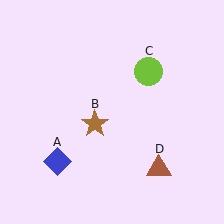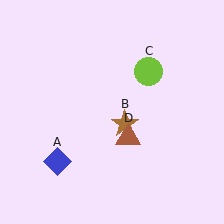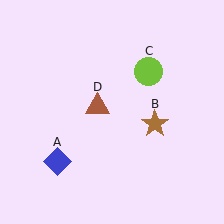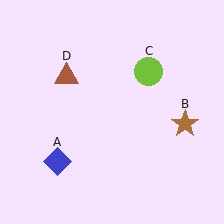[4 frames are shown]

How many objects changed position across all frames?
2 objects changed position: brown star (object B), brown triangle (object D).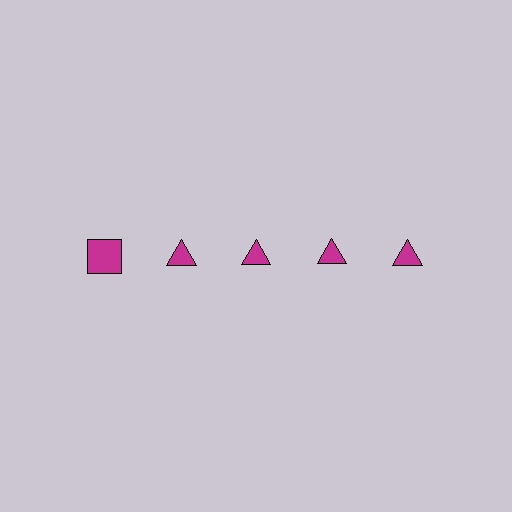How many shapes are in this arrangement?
There are 5 shapes arranged in a grid pattern.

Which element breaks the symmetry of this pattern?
The magenta square in the top row, leftmost column breaks the symmetry. All other shapes are magenta triangles.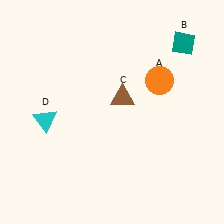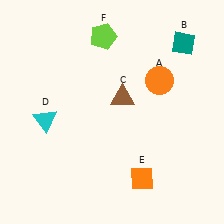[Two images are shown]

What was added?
An orange diamond (E), a lime pentagon (F) were added in Image 2.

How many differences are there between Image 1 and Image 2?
There are 2 differences between the two images.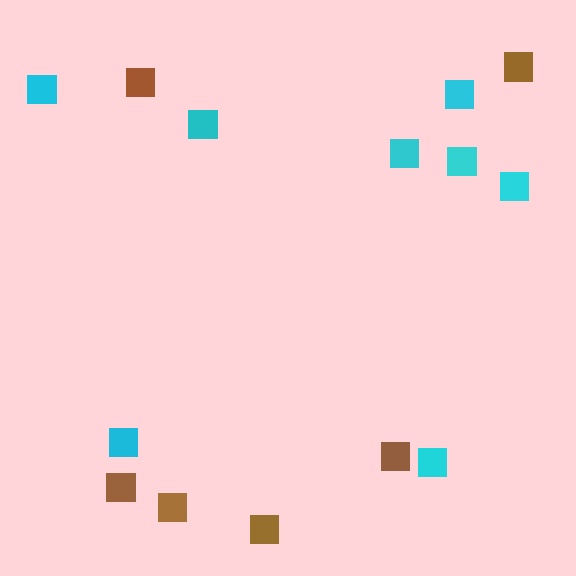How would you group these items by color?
There are 2 groups: one group of cyan squares (8) and one group of brown squares (6).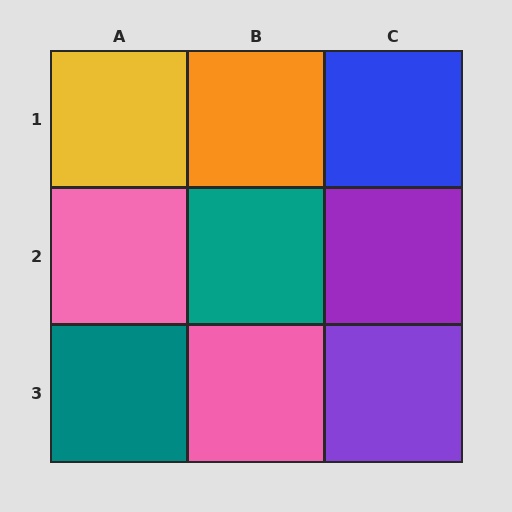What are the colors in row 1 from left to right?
Yellow, orange, blue.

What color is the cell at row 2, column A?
Pink.